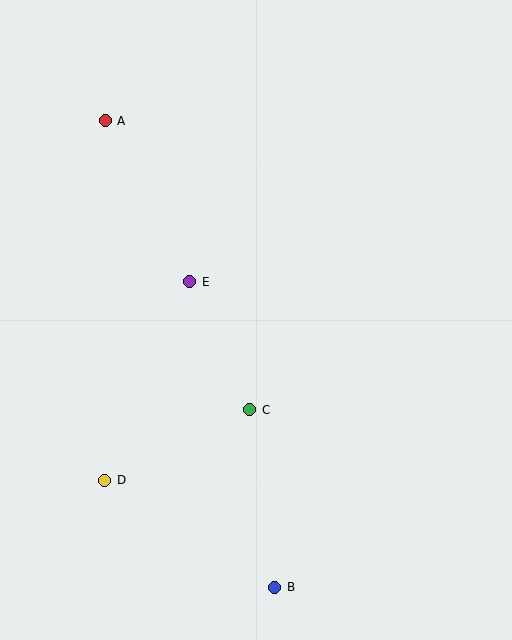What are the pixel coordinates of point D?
Point D is at (105, 480).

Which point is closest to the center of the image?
Point E at (190, 282) is closest to the center.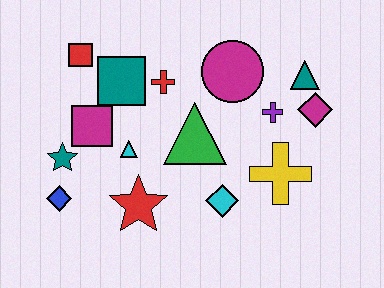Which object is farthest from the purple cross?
The blue diamond is farthest from the purple cross.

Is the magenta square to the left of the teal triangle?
Yes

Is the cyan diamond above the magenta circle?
No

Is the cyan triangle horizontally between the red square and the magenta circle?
Yes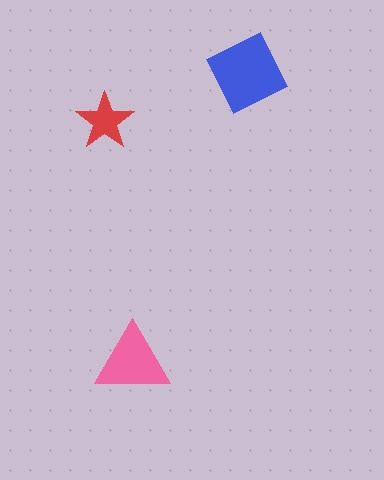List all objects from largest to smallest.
The blue diamond, the pink triangle, the red star.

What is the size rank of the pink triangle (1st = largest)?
2nd.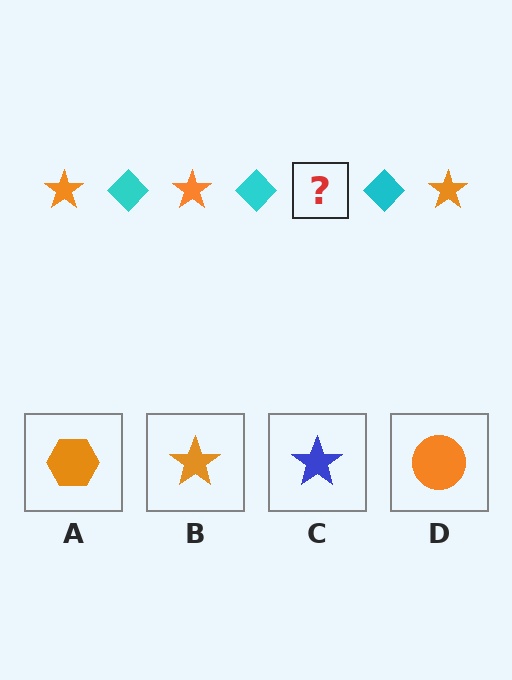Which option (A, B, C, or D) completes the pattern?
B.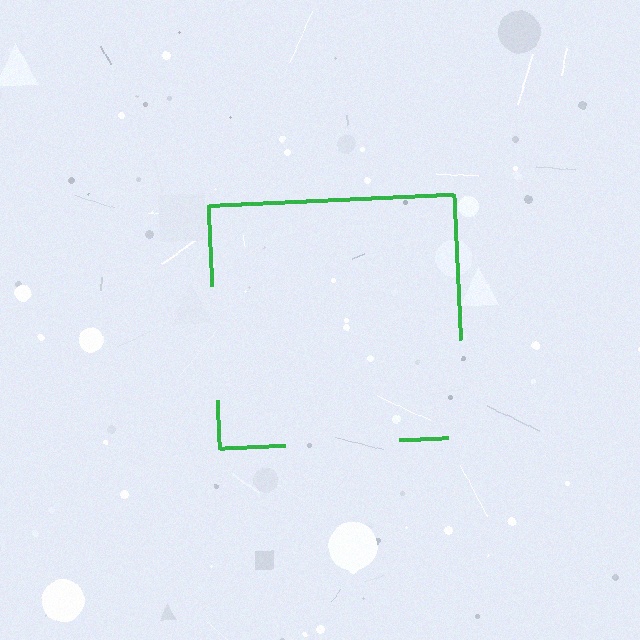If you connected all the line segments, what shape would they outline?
They would outline a square.